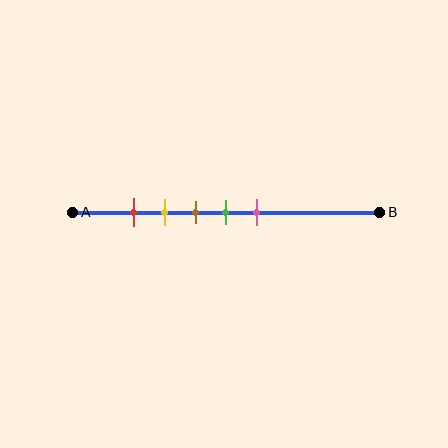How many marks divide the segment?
There are 5 marks dividing the segment.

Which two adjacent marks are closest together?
The red and yellow marks are the closest adjacent pair.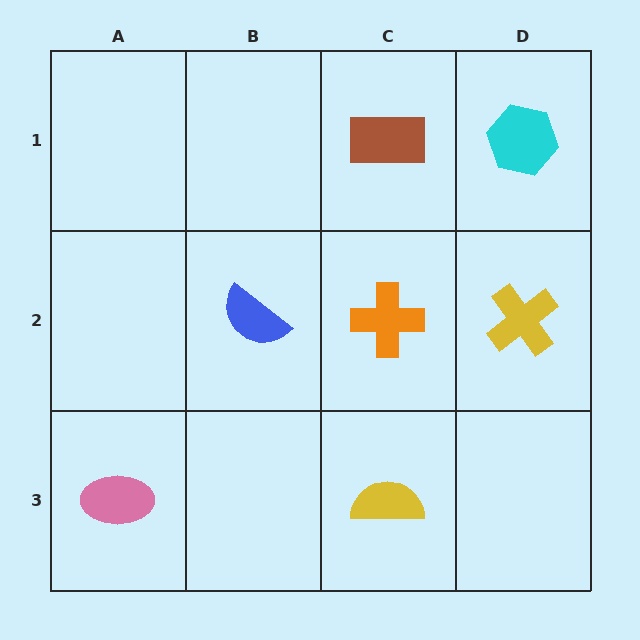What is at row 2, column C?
An orange cross.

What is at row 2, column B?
A blue semicircle.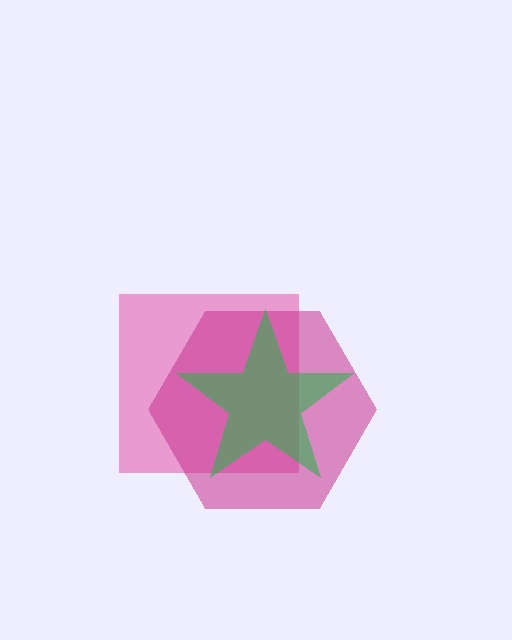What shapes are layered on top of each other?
The layered shapes are: a pink square, a magenta hexagon, a green star.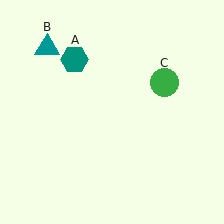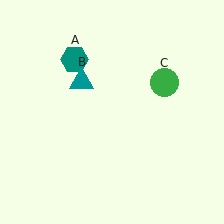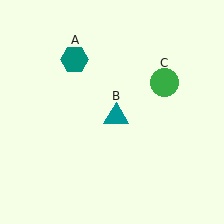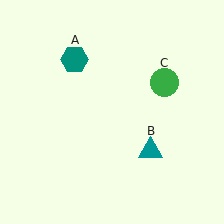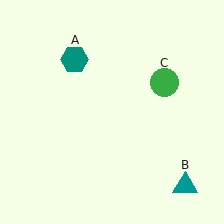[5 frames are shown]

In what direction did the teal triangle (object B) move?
The teal triangle (object B) moved down and to the right.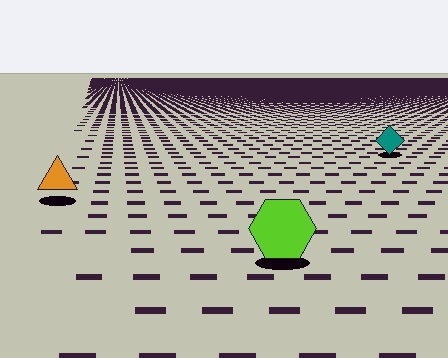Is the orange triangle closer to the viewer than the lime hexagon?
No. The lime hexagon is closer — you can tell from the texture gradient: the ground texture is coarser near it.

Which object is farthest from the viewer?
The teal diamond is farthest from the viewer. It appears smaller and the ground texture around it is denser.